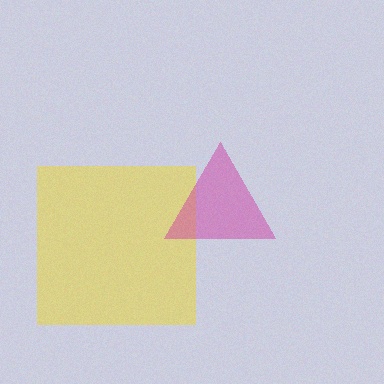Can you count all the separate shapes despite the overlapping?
Yes, there are 2 separate shapes.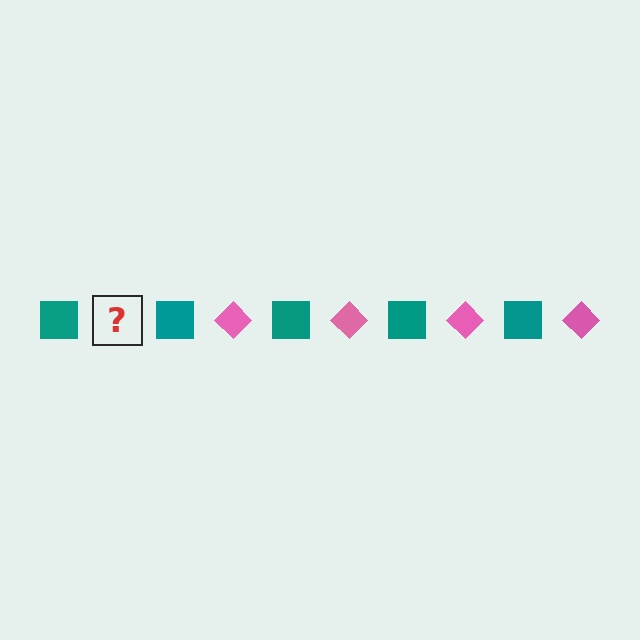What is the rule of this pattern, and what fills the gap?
The rule is that the pattern alternates between teal square and pink diamond. The gap should be filled with a pink diamond.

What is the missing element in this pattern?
The missing element is a pink diamond.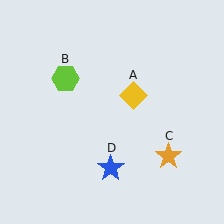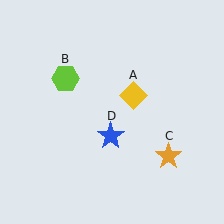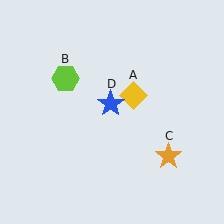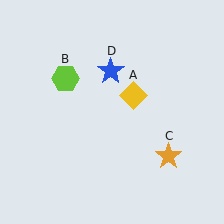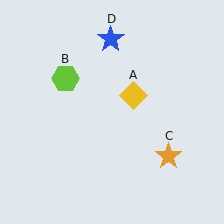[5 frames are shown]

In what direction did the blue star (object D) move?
The blue star (object D) moved up.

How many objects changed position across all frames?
1 object changed position: blue star (object D).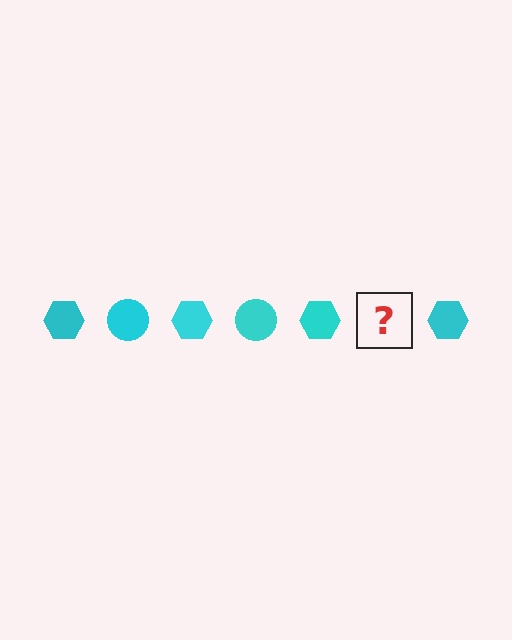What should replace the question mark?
The question mark should be replaced with a cyan circle.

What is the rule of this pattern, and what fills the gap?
The rule is that the pattern cycles through hexagon, circle shapes in cyan. The gap should be filled with a cyan circle.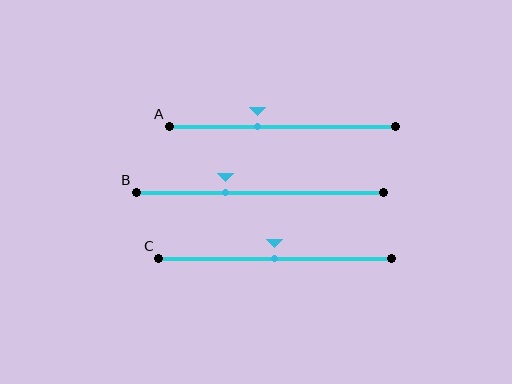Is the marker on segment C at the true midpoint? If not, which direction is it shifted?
Yes, the marker on segment C is at the true midpoint.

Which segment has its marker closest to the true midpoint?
Segment C has its marker closest to the true midpoint.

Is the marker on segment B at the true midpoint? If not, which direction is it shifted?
No, the marker on segment B is shifted to the left by about 14% of the segment length.